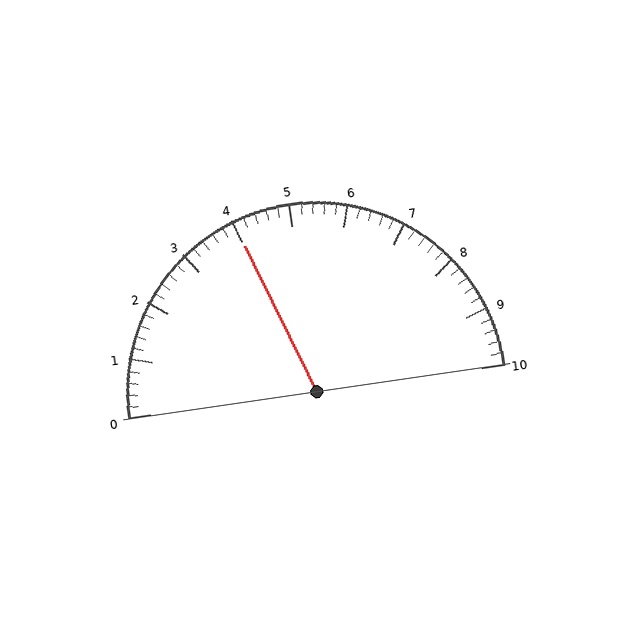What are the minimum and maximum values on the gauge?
The gauge ranges from 0 to 10.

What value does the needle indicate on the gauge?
The needle indicates approximately 4.0.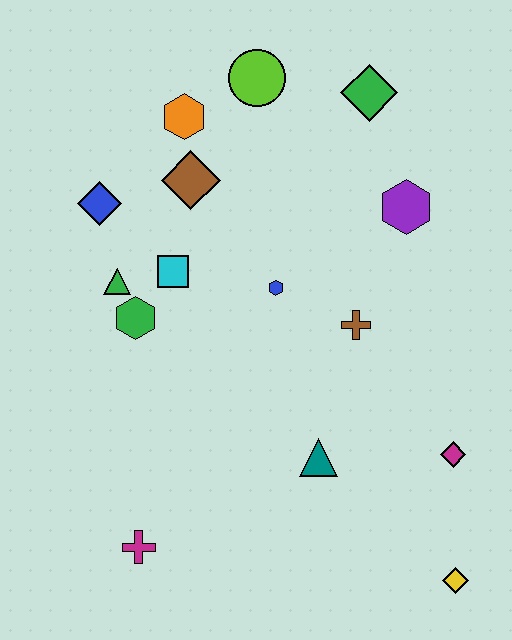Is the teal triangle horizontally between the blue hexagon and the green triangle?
No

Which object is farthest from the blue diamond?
The yellow diamond is farthest from the blue diamond.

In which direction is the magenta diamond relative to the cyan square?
The magenta diamond is to the right of the cyan square.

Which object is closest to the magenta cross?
The teal triangle is closest to the magenta cross.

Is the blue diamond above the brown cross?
Yes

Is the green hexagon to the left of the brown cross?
Yes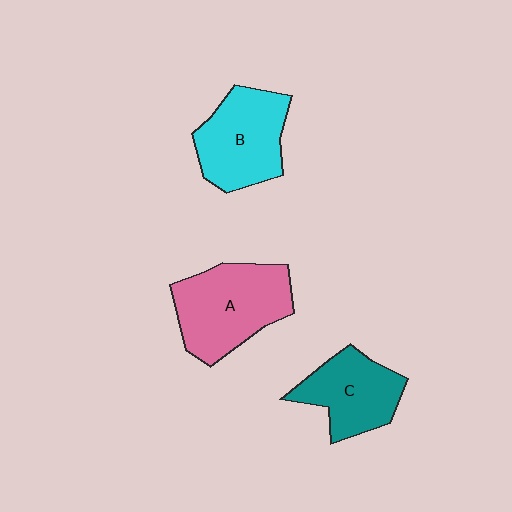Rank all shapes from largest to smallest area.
From largest to smallest: A (pink), B (cyan), C (teal).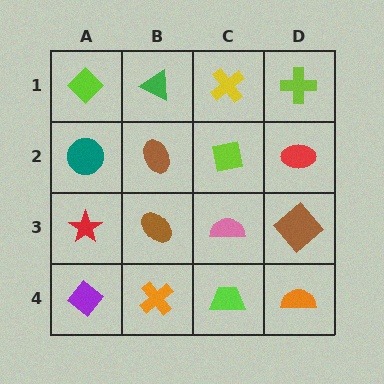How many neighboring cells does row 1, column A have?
2.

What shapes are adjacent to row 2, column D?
A lime cross (row 1, column D), a brown diamond (row 3, column D), a lime square (row 2, column C).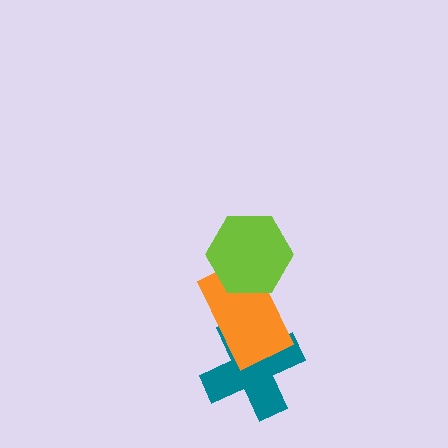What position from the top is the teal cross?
The teal cross is 3rd from the top.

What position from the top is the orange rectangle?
The orange rectangle is 2nd from the top.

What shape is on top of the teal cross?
The orange rectangle is on top of the teal cross.